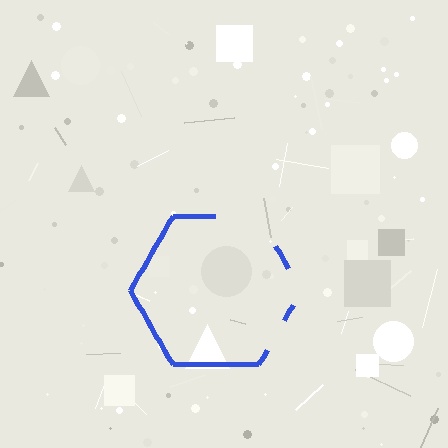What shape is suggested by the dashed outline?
The dashed outline suggests a hexagon.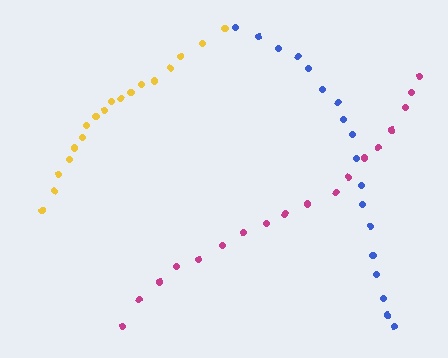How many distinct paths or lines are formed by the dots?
There are 3 distinct paths.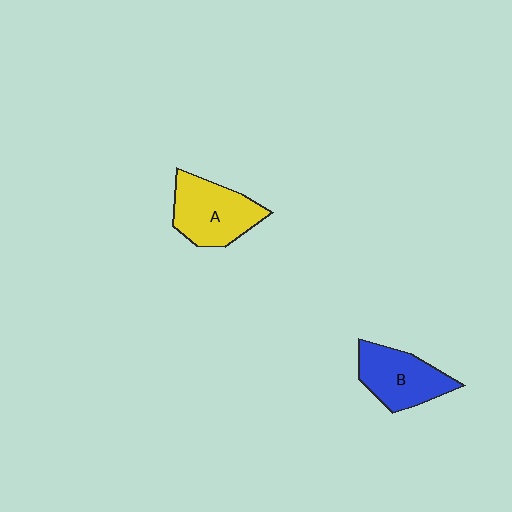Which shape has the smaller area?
Shape B (blue).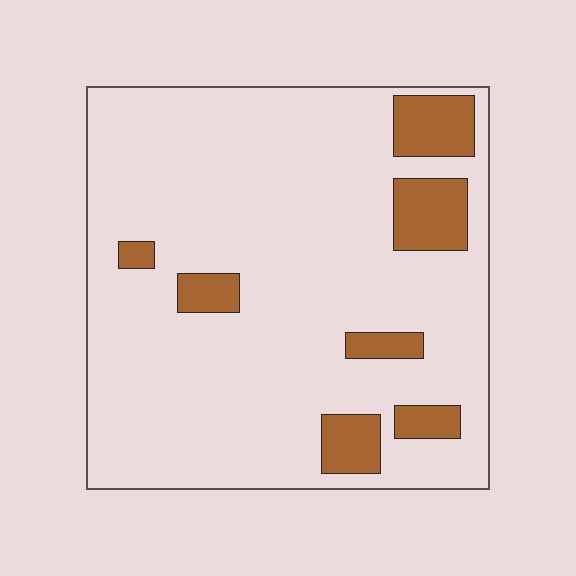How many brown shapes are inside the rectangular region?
7.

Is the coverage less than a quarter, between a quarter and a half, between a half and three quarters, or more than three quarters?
Less than a quarter.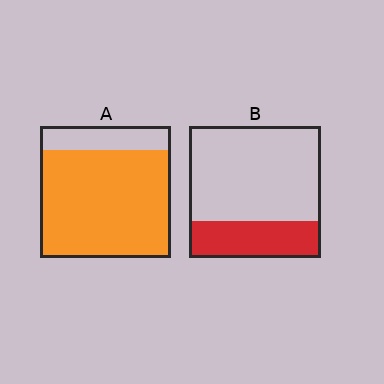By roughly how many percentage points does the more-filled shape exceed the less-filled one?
By roughly 55 percentage points (A over B).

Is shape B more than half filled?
No.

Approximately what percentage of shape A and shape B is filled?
A is approximately 80% and B is approximately 30%.